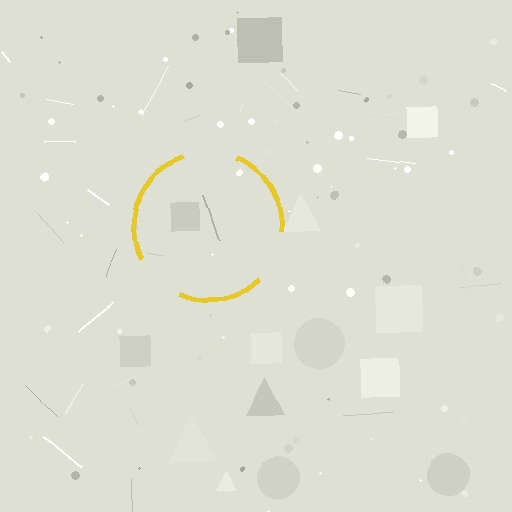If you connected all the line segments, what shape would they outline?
They would outline a circle.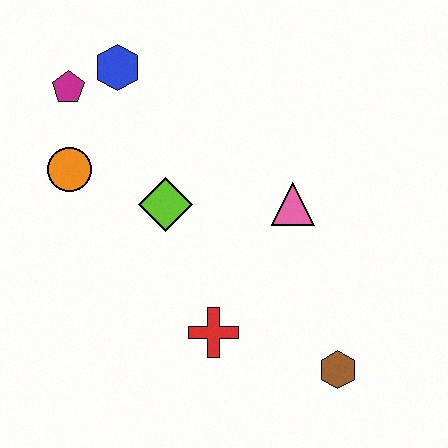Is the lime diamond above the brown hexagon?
Yes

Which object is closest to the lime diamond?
The orange circle is closest to the lime diamond.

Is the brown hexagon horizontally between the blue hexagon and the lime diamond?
No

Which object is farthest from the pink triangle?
The magenta pentagon is farthest from the pink triangle.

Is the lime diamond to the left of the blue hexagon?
No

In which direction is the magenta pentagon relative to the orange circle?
The magenta pentagon is above the orange circle.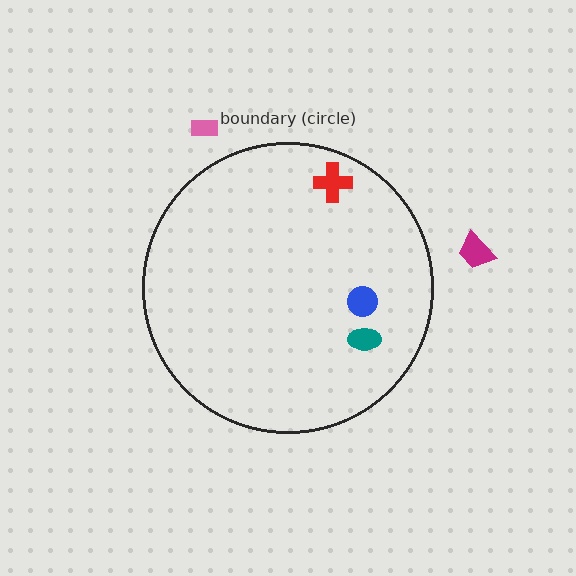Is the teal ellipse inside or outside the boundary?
Inside.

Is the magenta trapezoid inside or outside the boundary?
Outside.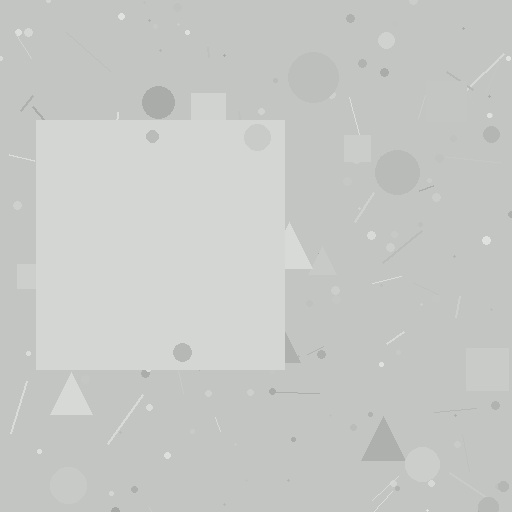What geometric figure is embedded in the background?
A square is embedded in the background.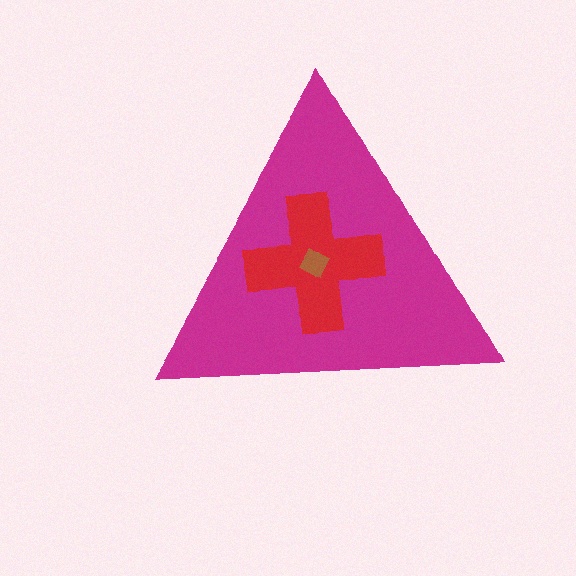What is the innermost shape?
The brown square.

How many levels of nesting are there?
3.